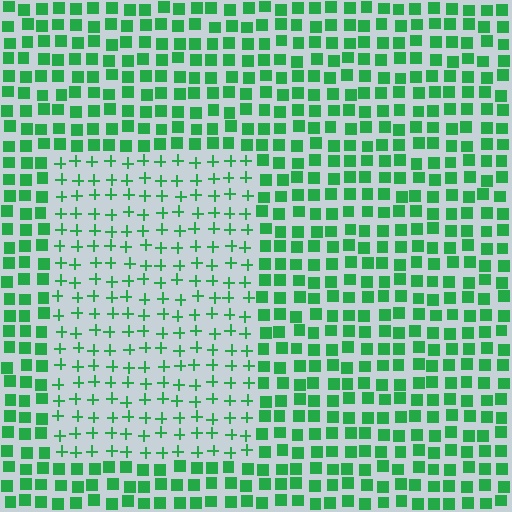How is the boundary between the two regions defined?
The boundary is defined by a change in element shape: plus signs inside vs. squares outside. All elements share the same color and spacing.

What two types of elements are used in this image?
The image uses plus signs inside the rectangle region and squares outside it.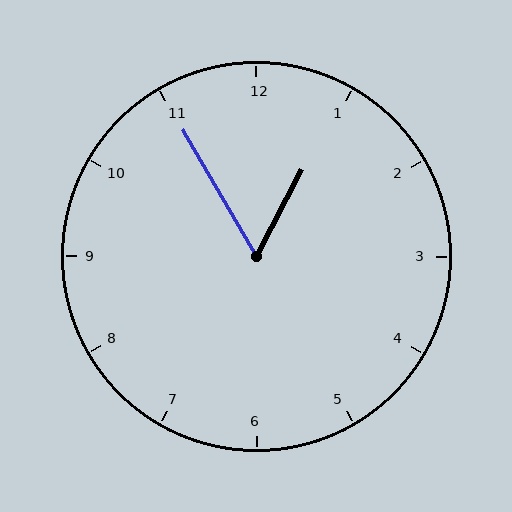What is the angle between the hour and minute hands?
Approximately 58 degrees.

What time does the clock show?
12:55.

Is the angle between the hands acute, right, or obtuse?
It is acute.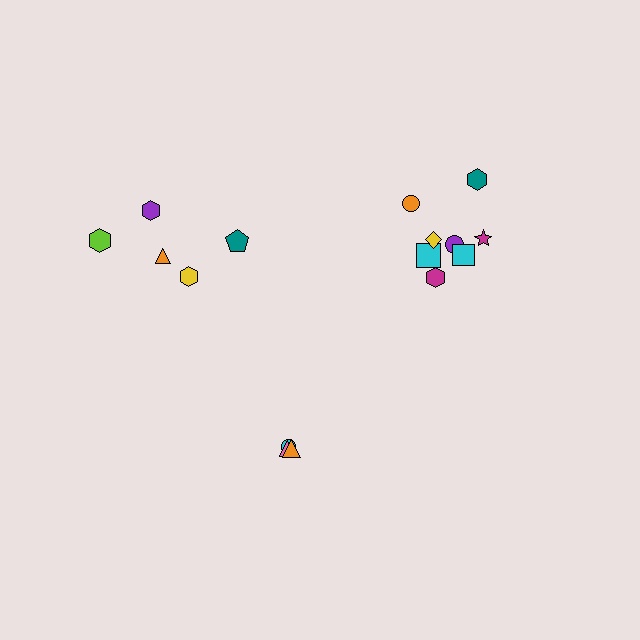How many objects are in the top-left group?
There are 5 objects.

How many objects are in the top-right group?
There are 8 objects.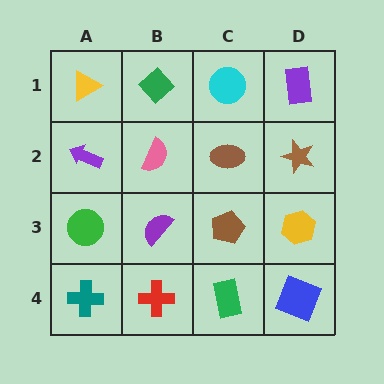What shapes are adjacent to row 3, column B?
A pink semicircle (row 2, column B), a red cross (row 4, column B), a green circle (row 3, column A), a brown pentagon (row 3, column C).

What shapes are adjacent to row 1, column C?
A brown ellipse (row 2, column C), a green diamond (row 1, column B), a purple rectangle (row 1, column D).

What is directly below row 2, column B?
A purple semicircle.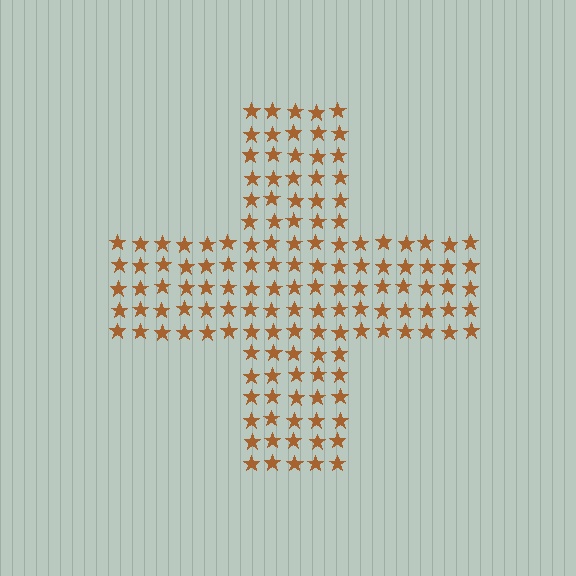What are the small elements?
The small elements are stars.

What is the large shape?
The large shape is a cross.